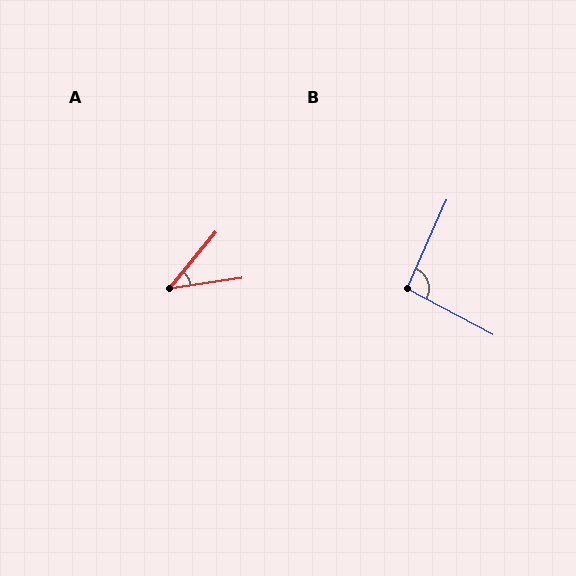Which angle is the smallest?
A, at approximately 43 degrees.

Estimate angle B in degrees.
Approximately 94 degrees.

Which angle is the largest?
B, at approximately 94 degrees.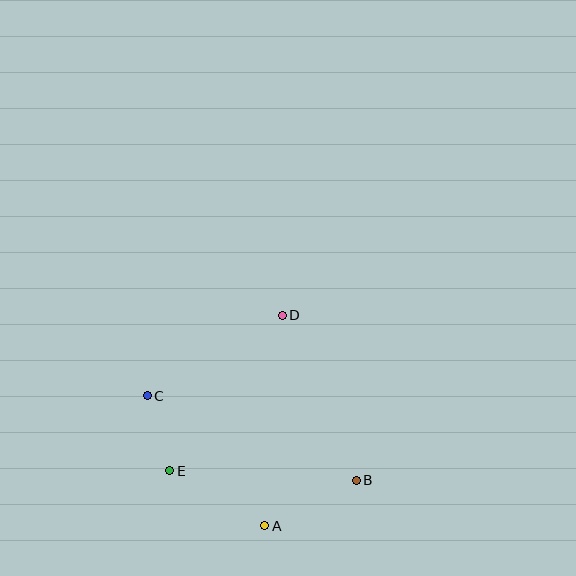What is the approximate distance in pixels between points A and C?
The distance between A and C is approximately 175 pixels.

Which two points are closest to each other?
Points C and E are closest to each other.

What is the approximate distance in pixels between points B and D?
The distance between B and D is approximately 181 pixels.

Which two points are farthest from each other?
Points B and C are farthest from each other.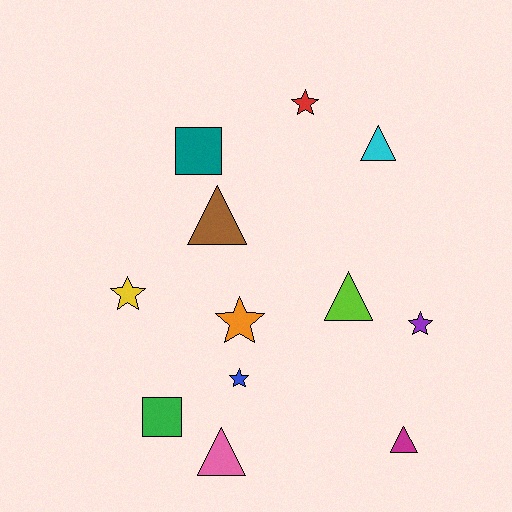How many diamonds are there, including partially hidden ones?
There are no diamonds.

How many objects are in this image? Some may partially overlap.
There are 12 objects.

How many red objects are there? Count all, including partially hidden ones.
There is 1 red object.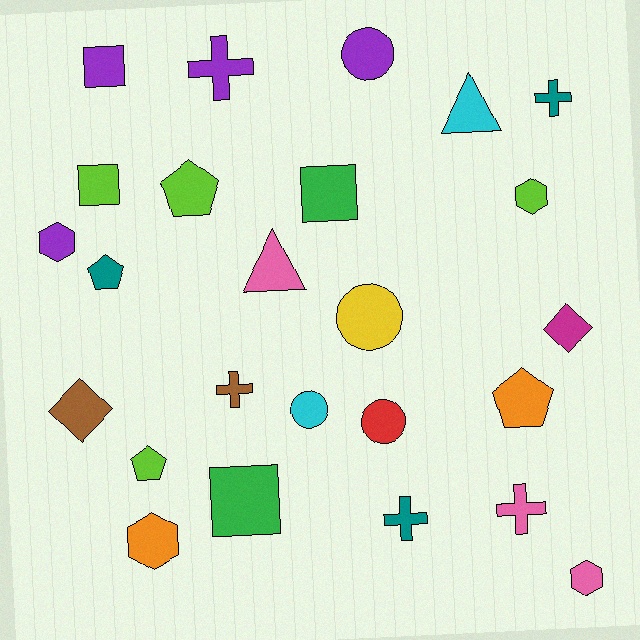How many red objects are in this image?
There is 1 red object.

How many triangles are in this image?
There are 2 triangles.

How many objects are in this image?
There are 25 objects.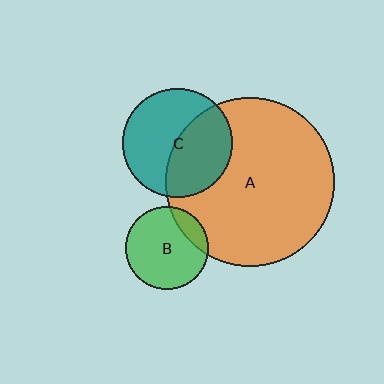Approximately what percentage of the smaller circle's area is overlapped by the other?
Approximately 45%.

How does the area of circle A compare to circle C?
Approximately 2.4 times.